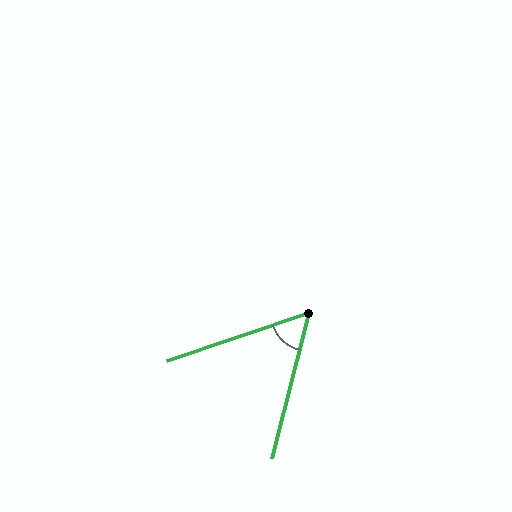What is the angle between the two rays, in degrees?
Approximately 57 degrees.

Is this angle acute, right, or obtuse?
It is acute.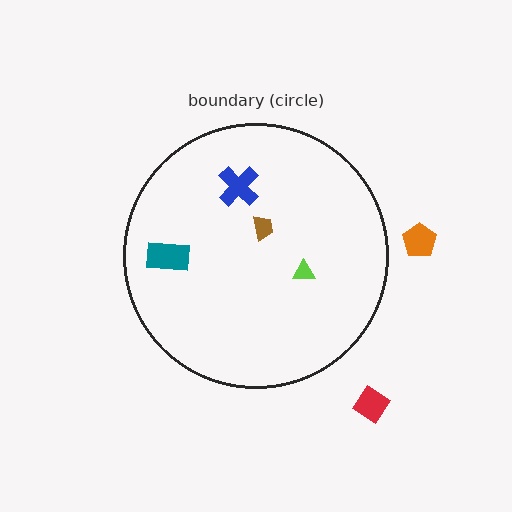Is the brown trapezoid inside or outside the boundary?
Inside.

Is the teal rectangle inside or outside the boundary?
Inside.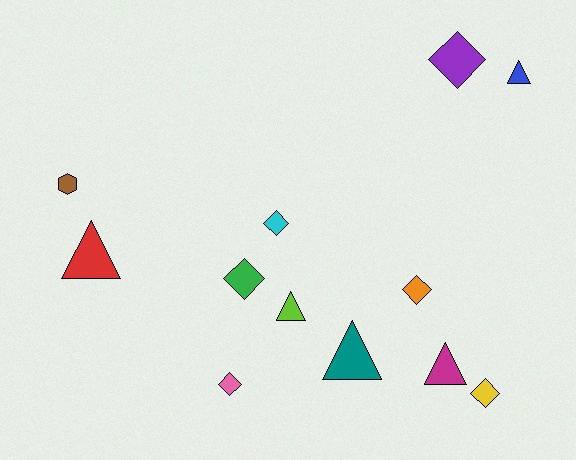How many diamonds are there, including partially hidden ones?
There are 6 diamonds.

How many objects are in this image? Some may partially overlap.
There are 12 objects.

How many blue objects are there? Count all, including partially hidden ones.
There is 1 blue object.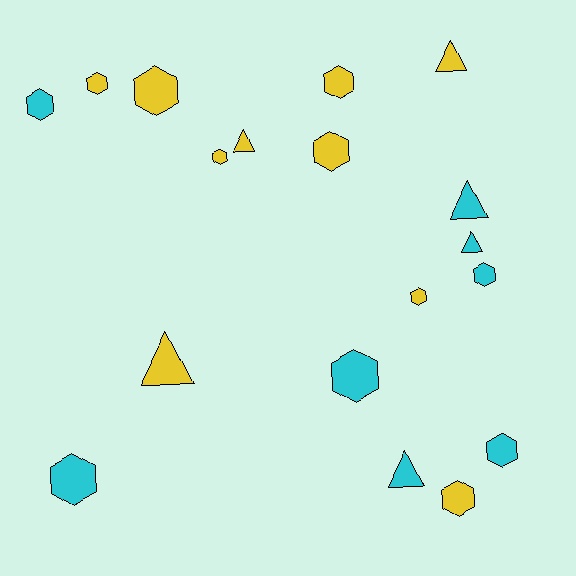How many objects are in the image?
There are 18 objects.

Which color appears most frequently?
Yellow, with 10 objects.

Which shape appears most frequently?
Hexagon, with 12 objects.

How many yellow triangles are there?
There are 3 yellow triangles.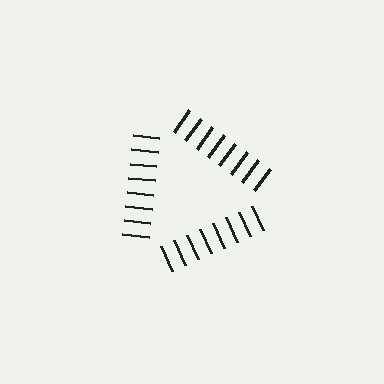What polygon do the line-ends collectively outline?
An illusory triangle — the line segments terminate on its edges but no continuous stroke is drawn.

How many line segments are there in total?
24 — 8 along each of the 3 edges.